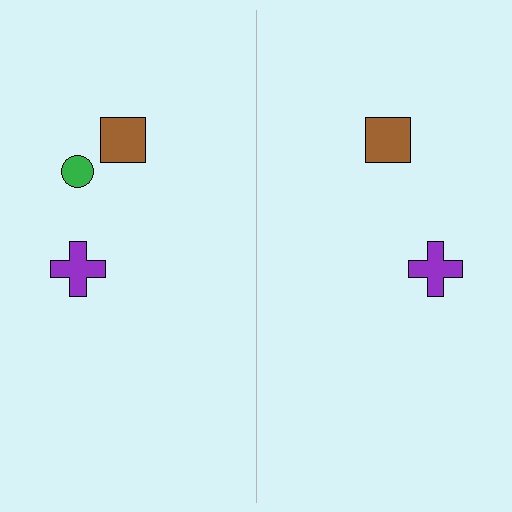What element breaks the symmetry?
A green circle is missing from the right side.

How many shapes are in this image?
There are 5 shapes in this image.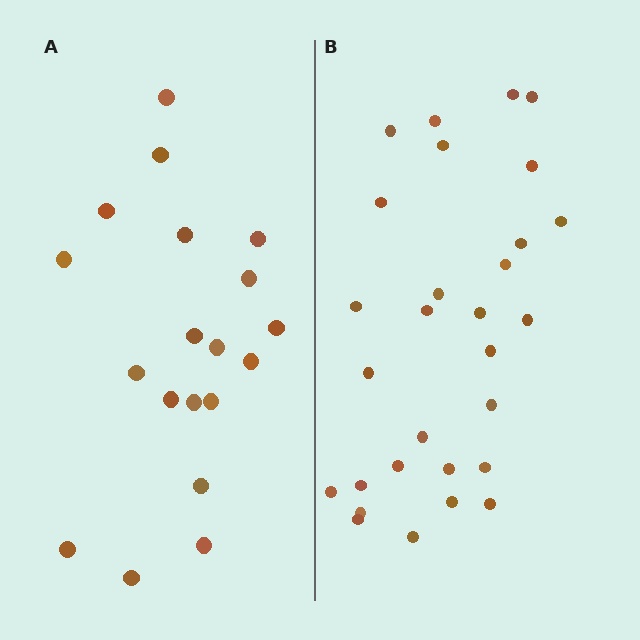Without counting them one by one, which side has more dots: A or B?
Region B (the right region) has more dots.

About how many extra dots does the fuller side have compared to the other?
Region B has roughly 10 or so more dots than region A.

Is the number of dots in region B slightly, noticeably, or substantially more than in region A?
Region B has substantially more. The ratio is roughly 1.5 to 1.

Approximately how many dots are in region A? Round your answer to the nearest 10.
About 20 dots. (The exact count is 19, which rounds to 20.)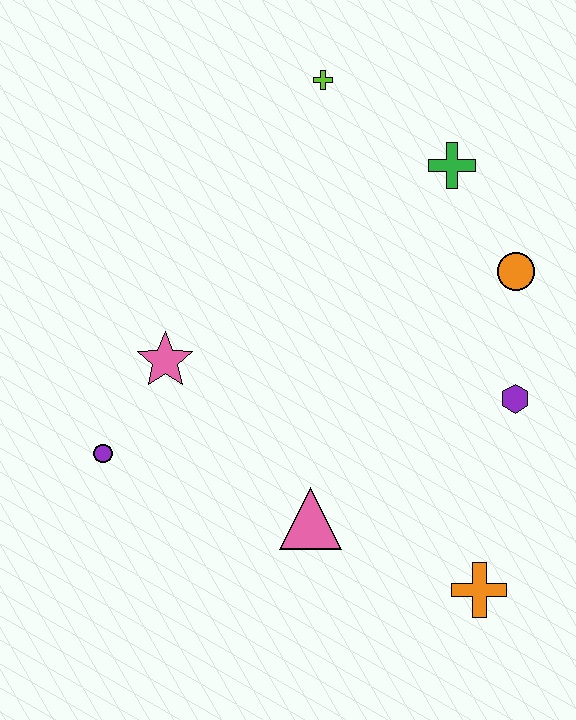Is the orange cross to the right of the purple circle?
Yes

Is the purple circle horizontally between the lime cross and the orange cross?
No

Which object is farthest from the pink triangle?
The lime cross is farthest from the pink triangle.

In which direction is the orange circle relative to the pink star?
The orange circle is to the right of the pink star.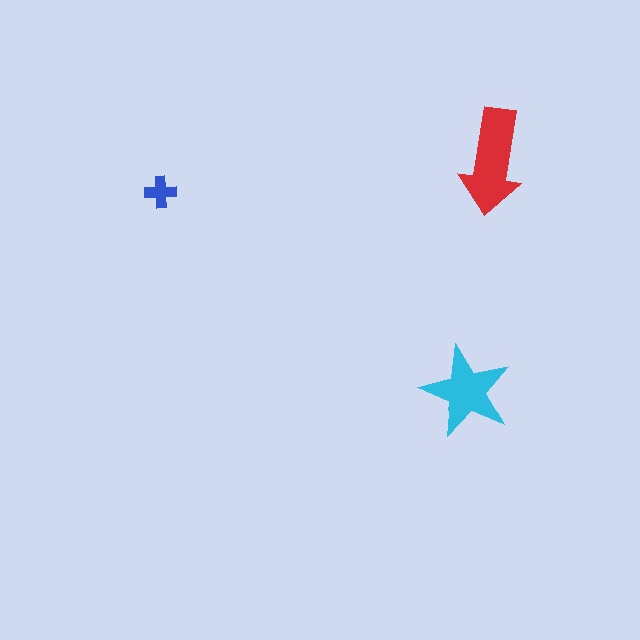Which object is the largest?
The red arrow.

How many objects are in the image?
There are 3 objects in the image.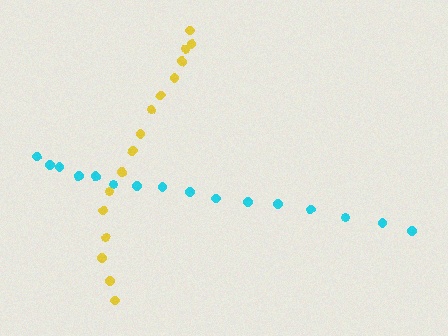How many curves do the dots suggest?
There are 2 distinct paths.